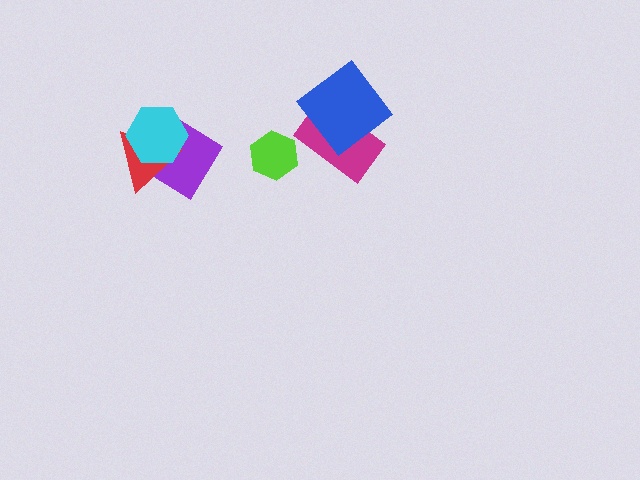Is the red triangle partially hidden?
Yes, it is partially covered by another shape.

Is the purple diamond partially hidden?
Yes, it is partially covered by another shape.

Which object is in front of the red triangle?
The cyan hexagon is in front of the red triangle.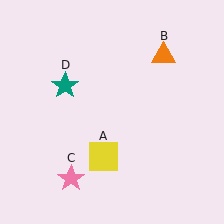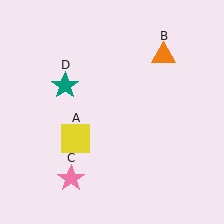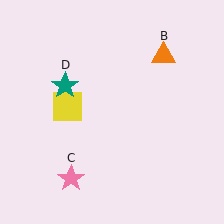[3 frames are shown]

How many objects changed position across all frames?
1 object changed position: yellow square (object A).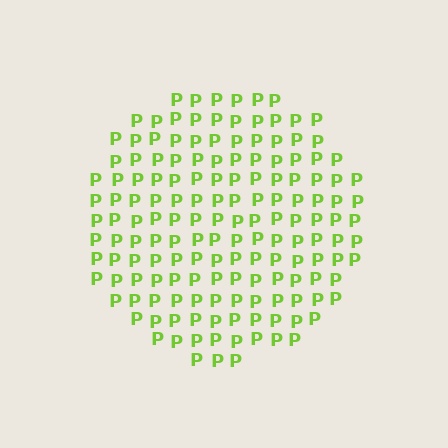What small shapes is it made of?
It is made of small letter P's.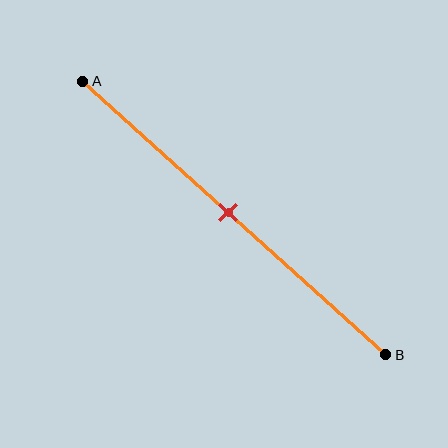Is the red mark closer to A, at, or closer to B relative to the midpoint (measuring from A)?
The red mark is approximately at the midpoint of segment AB.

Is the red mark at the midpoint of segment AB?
Yes, the mark is approximately at the midpoint.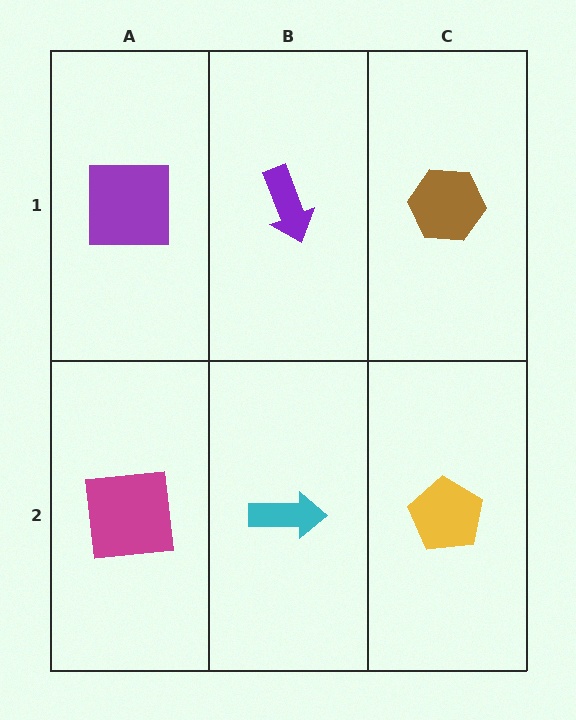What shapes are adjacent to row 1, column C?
A yellow pentagon (row 2, column C), a purple arrow (row 1, column B).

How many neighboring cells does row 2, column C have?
2.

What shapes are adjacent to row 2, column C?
A brown hexagon (row 1, column C), a cyan arrow (row 2, column B).